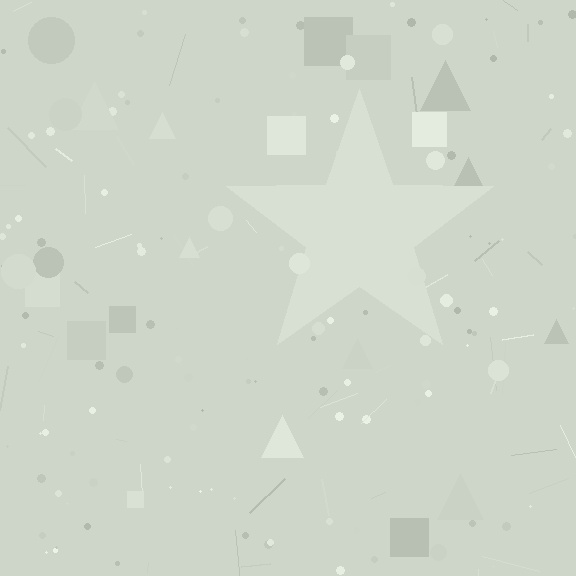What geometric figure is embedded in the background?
A star is embedded in the background.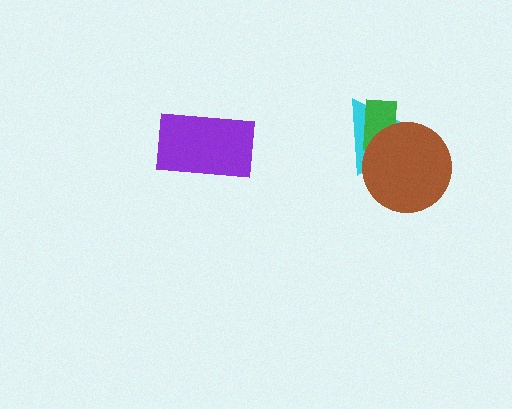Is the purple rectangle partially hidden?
No, no other shape covers it.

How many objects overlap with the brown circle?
2 objects overlap with the brown circle.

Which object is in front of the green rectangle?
The brown circle is in front of the green rectangle.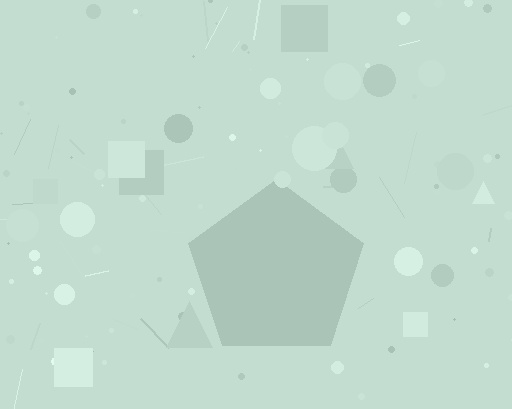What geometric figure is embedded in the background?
A pentagon is embedded in the background.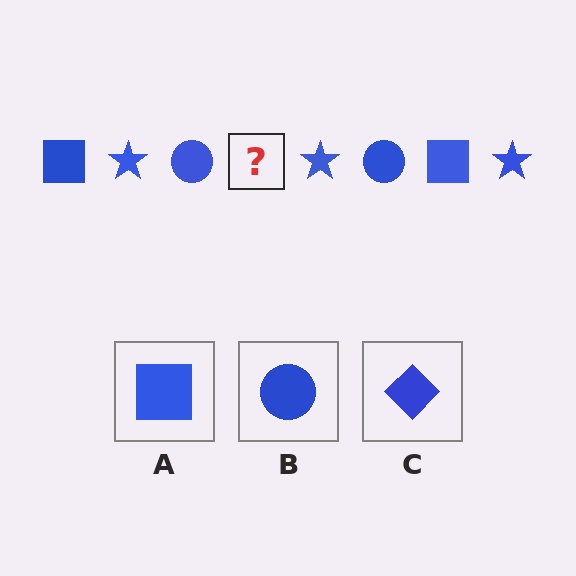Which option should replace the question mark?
Option A.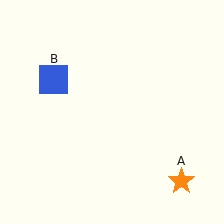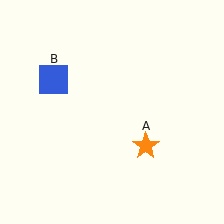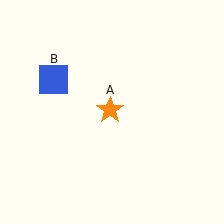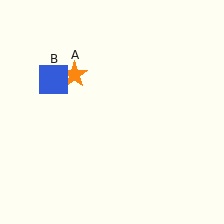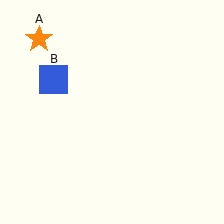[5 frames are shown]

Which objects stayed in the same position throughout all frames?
Blue square (object B) remained stationary.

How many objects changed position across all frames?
1 object changed position: orange star (object A).